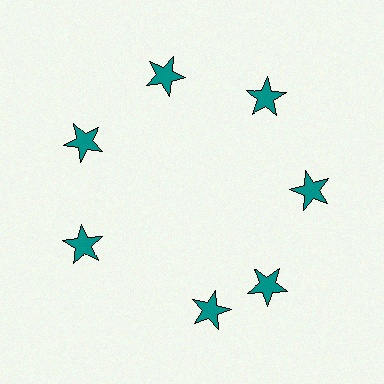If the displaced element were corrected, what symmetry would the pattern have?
It would have 7-fold rotational symmetry — the pattern would map onto itself every 51 degrees.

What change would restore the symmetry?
The symmetry would be restored by rotating it back into even spacing with its neighbors so that all 7 stars sit at equal angles and equal distance from the center.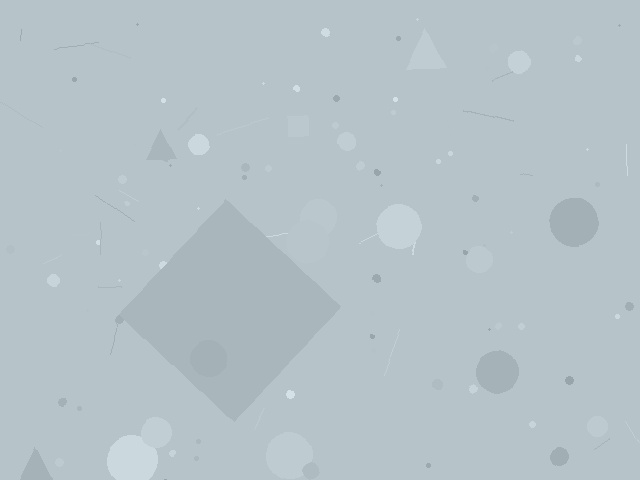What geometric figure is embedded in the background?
A diamond is embedded in the background.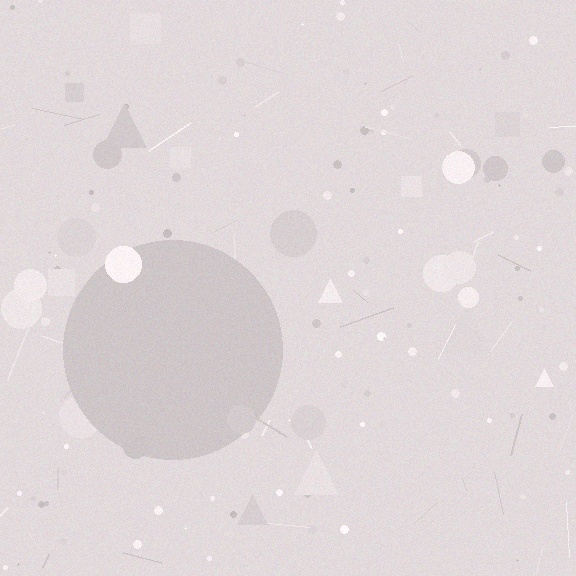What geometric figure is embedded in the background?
A circle is embedded in the background.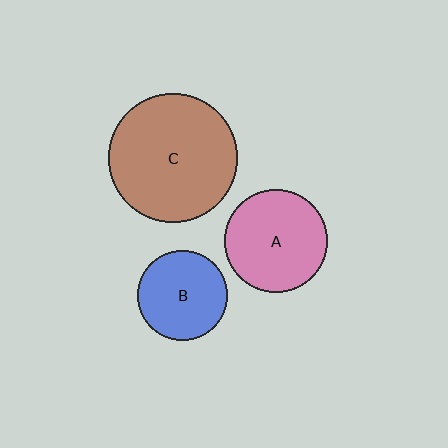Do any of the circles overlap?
No, none of the circles overlap.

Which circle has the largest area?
Circle C (brown).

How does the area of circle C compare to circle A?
Approximately 1.6 times.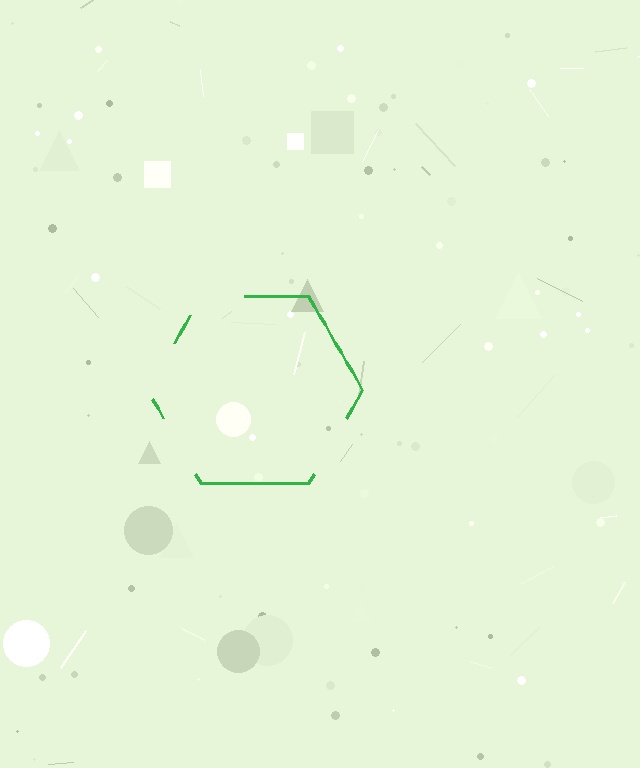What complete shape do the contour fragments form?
The contour fragments form a hexagon.